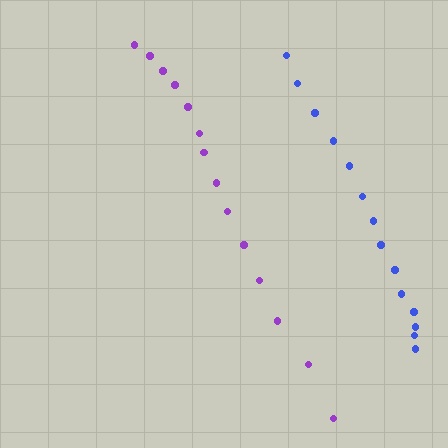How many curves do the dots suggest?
There are 2 distinct paths.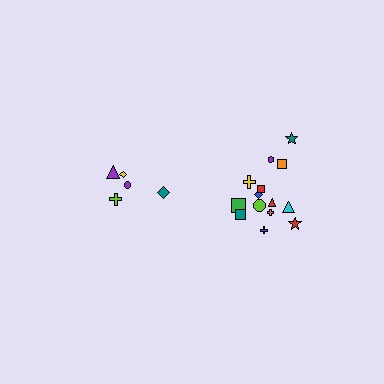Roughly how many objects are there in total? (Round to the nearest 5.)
Roughly 20 objects in total.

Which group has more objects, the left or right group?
The right group.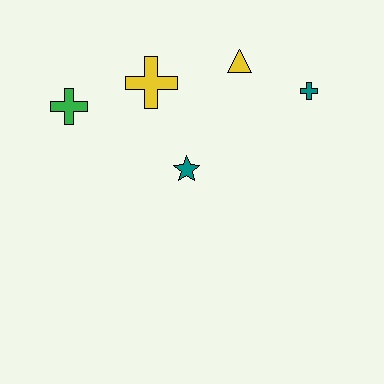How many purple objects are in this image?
There are no purple objects.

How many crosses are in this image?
There are 3 crosses.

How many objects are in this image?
There are 5 objects.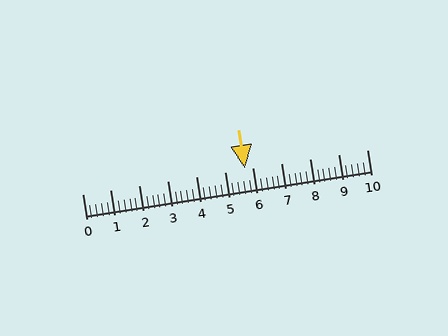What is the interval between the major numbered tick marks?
The major tick marks are spaced 1 units apart.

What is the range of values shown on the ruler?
The ruler shows values from 0 to 10.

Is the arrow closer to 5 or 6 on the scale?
The arrow is closer to 6.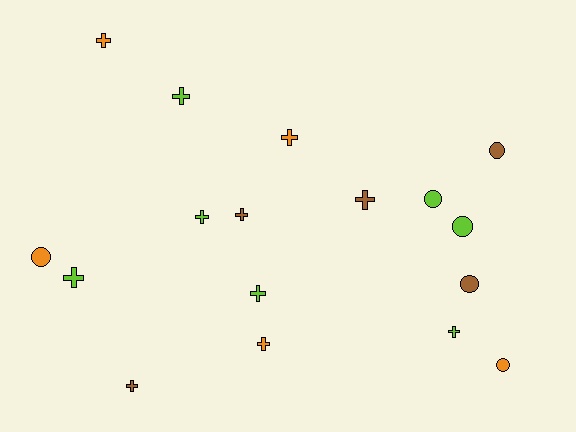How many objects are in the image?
There are 17 objects.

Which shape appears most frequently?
Cross, with 11 objects.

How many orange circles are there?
There are 2 orange circles.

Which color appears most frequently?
Lime, with 7 objects.